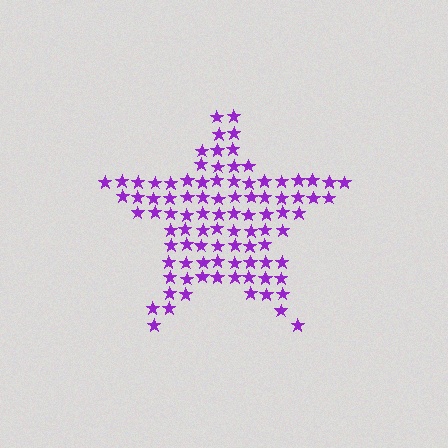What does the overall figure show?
The overall figure shows a star.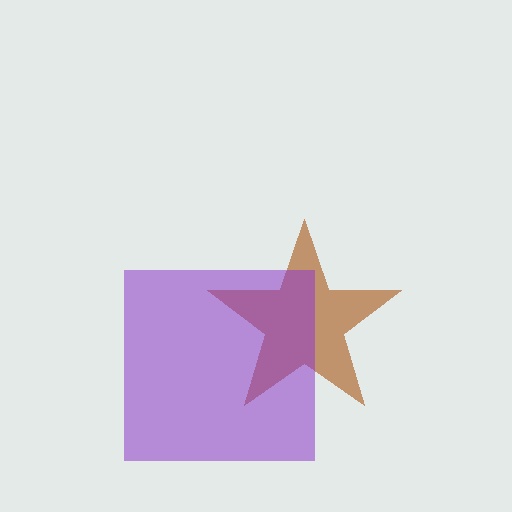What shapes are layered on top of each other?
The layered shapes are: a brown star, a purple square.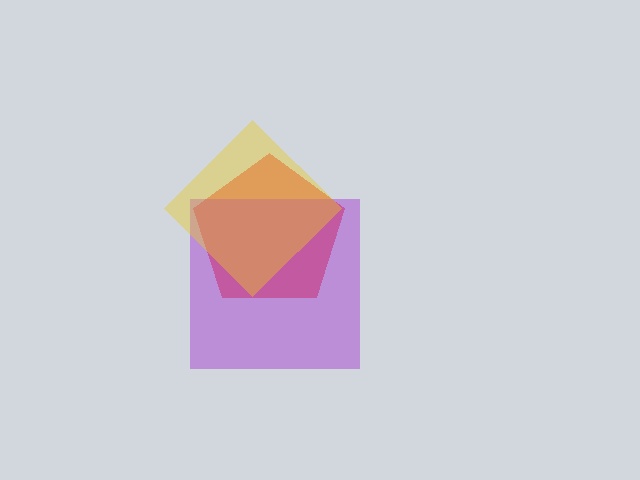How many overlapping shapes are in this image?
There are 3 overlapping shapes in the image.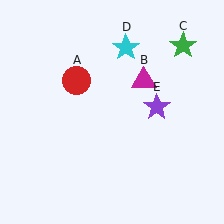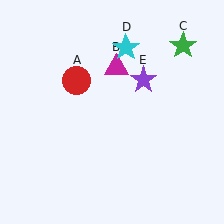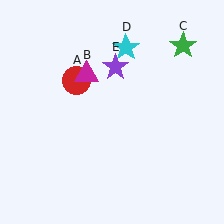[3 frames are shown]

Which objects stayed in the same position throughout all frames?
Red circle (object A) and green star (object C) and cyan star (object D) remained stationary.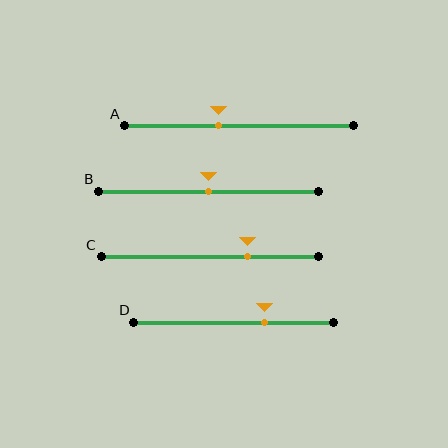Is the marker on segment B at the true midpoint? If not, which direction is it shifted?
Yes, the marker on segment B is at the true midpoint.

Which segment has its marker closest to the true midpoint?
Segment B has its marker closest to the true midpoint.